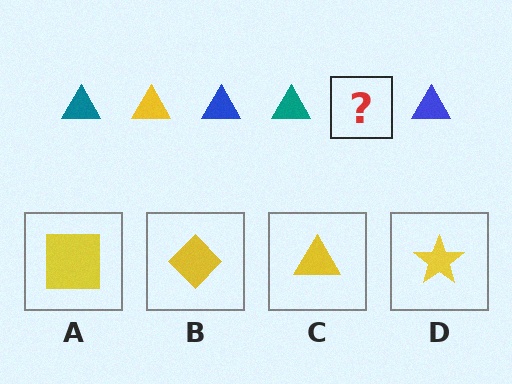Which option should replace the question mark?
Option C.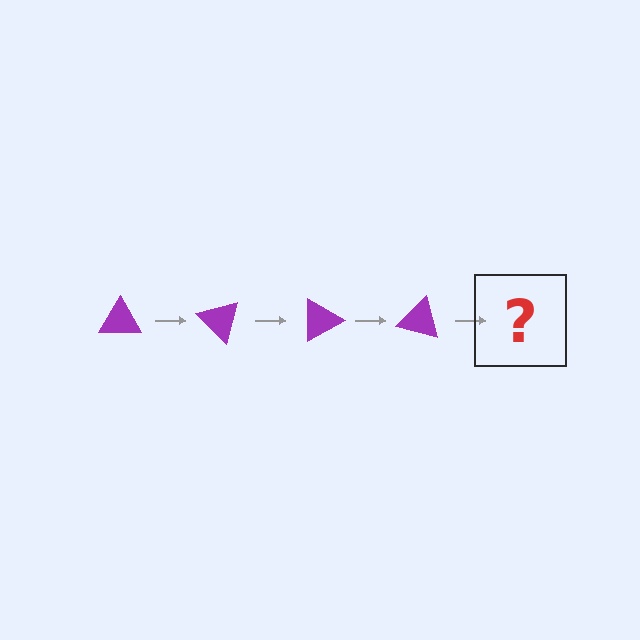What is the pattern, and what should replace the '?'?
The pattern is that the triangle rotates 45 degrees each step. The '?' should be a purple triangle rotated 180 degrees.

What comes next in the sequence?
The next element should be a purple triangle rotated 180 degrees.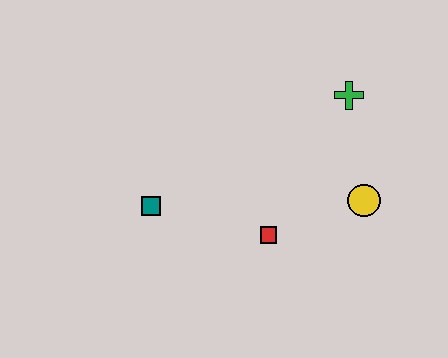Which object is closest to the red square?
The yellow circle is closest to the red square.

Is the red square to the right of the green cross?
No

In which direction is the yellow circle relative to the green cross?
The yellow circle is below the green cross.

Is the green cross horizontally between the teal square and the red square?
No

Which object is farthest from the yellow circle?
The teal square is farthest from the yellow circle.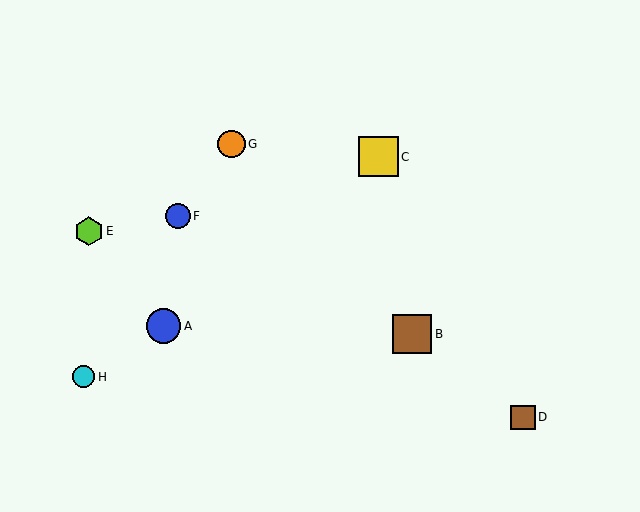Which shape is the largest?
The yellow square (labeled C) is the largest.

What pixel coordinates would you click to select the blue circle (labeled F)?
Click at (178, 216) to select the blue circle F.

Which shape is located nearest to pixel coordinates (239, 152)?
The orange circle (labeled G) at (231, 144) is nearest to that location.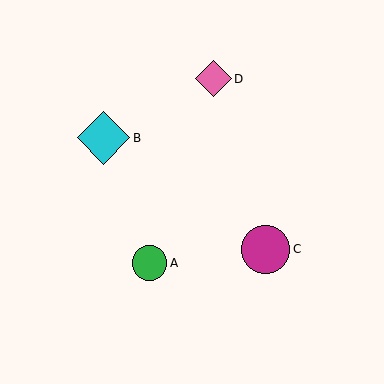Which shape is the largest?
The cyan diamond (labeled B) is the largest.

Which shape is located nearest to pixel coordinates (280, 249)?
The magenta circle (labeled C) at (266, 249) is nearest to that location.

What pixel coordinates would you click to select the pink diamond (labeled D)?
Click at (213, 79) to select the pink diamond D.